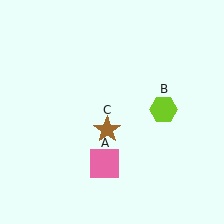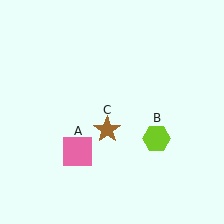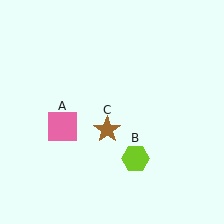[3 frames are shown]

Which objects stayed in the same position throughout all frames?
Brown star (object C) remained stationary.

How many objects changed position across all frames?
2 objects changed position: pink square (object A), lime hexagon (object B).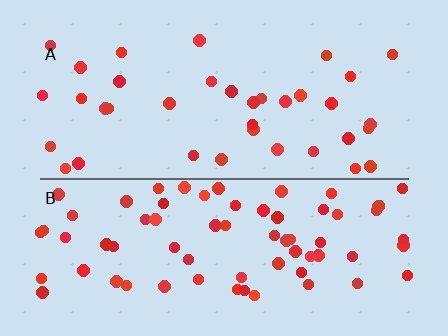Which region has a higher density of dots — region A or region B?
B (the bottom).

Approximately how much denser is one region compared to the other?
Approximately 2.0× — region B over region A.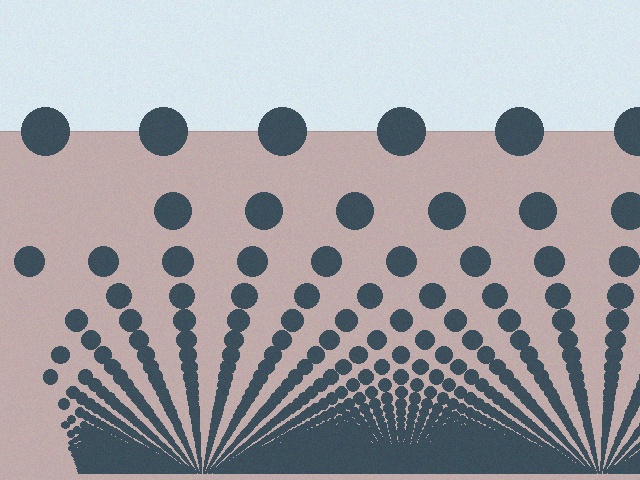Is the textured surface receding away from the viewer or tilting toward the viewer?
The surface appears to tilt toward the viewer. Texture elements get larger and sparser toward the top.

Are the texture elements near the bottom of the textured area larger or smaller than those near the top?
Smaller. The gradient is inverted — elements near the bottom are smaller and denser.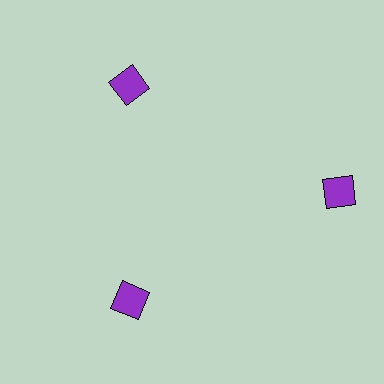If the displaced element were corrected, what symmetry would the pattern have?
It would have 3-fold rotational symmetry — the pattern would map onto itself every 120 degrees.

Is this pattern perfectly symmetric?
No. The 3 purple squares are arranged in a ring, but one element near the 3 o'clock position is pushed outward from the center, breaking the 3-fold rotational symmetry.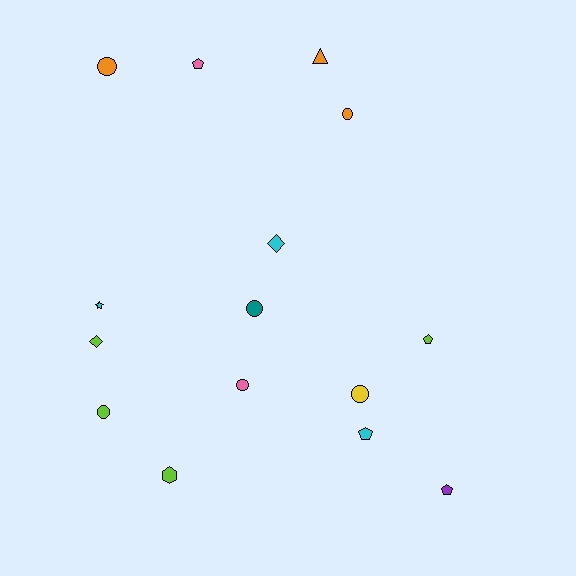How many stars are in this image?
There is 1 star.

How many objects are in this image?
There are 15 objects.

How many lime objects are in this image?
There are 4 lime objects.